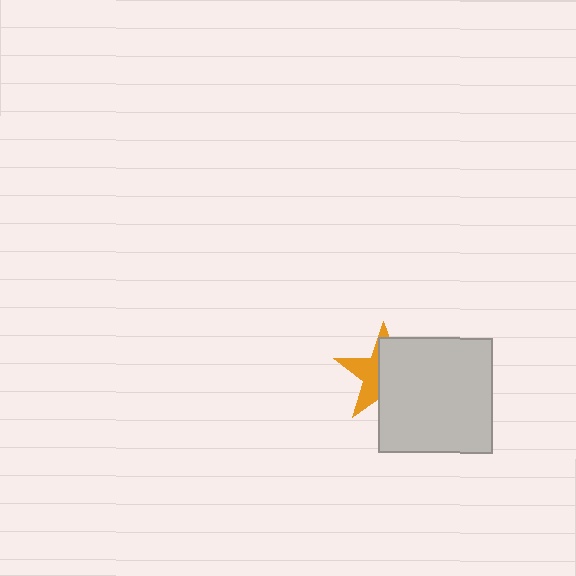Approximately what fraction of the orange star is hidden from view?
Roughly 59% of the orange star is hidden behind the light gray square.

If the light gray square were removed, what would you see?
You would see the complete orange star.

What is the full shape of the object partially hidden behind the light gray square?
The partially hidden object is an orange star.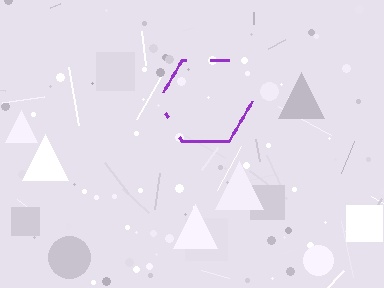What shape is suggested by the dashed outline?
The dashed outline suggests a hexagon.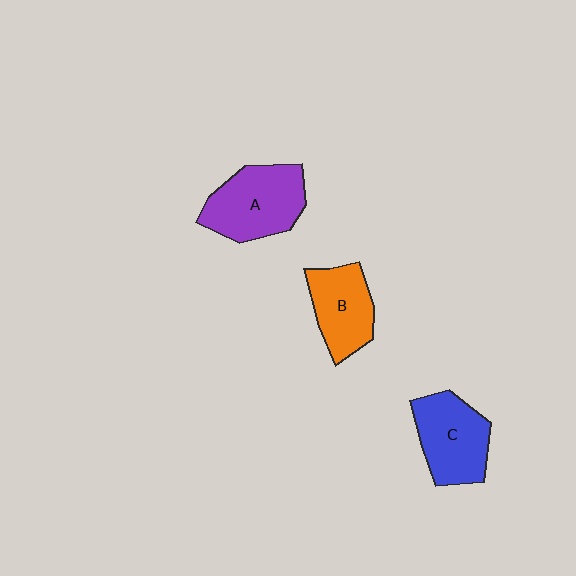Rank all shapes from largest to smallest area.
From largest to smallest: A (purple), C (blue), B (orange).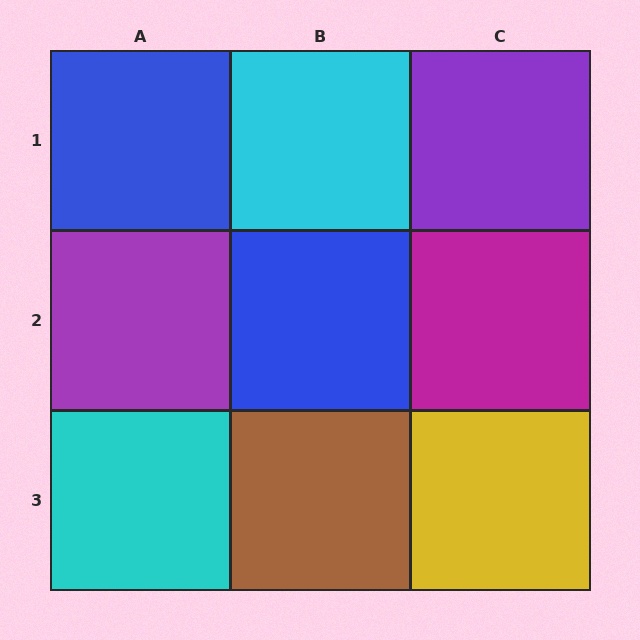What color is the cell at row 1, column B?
Cyan.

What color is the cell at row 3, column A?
Cyan.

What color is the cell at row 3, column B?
Brown.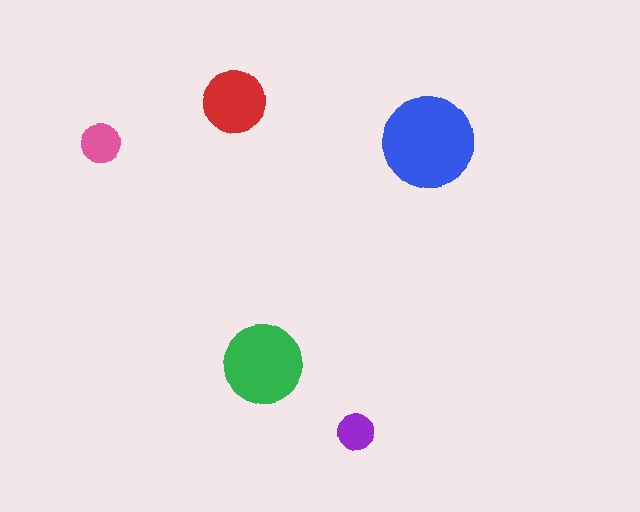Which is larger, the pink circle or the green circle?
The green one.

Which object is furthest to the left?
The pink circle is leftmost.